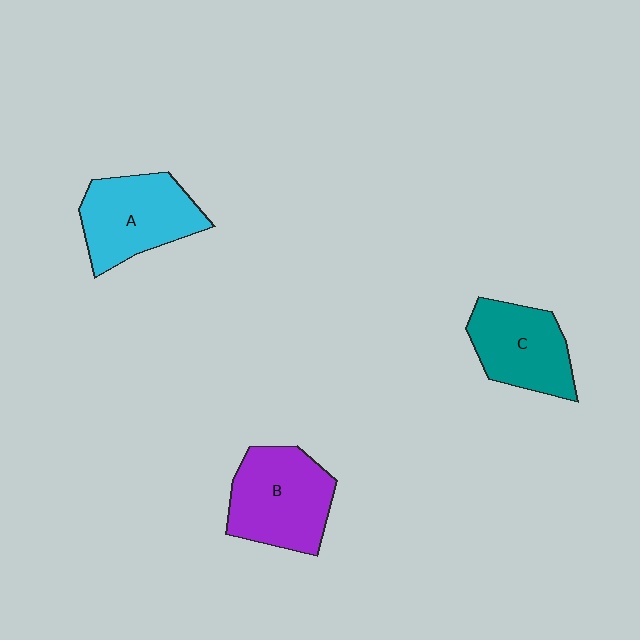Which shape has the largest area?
Shape B (purple).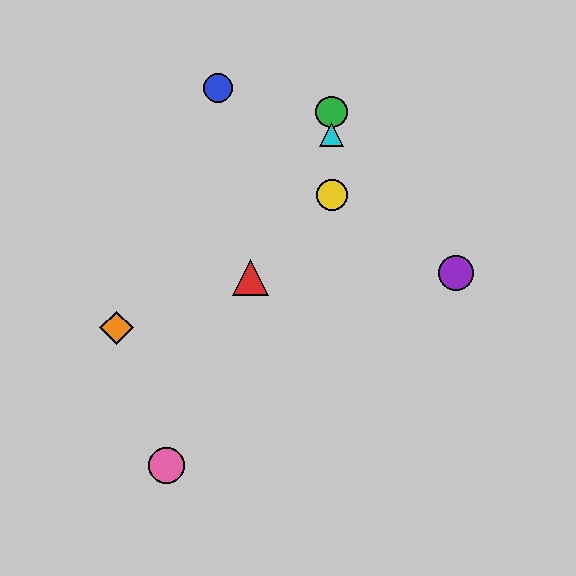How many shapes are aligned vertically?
3 shapes (the green circle, the yellow circle, the cyan triangle) are aligned vertically.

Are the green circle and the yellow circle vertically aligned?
Yes, both are at x≈332.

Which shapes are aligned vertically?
The green circle, the yellow circle, the cyan triangle are aligned vertically.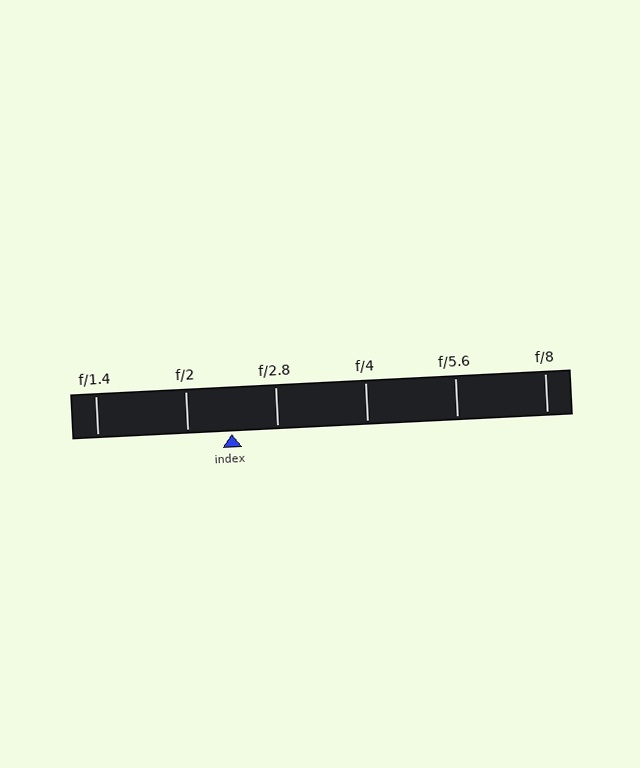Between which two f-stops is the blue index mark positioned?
The index mark is between f/2 and f/2.8.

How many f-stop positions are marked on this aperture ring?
There are 6 f-stop positions marked.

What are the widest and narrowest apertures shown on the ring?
The widest aperture shown is f/1.4 and the narrowest is f/8.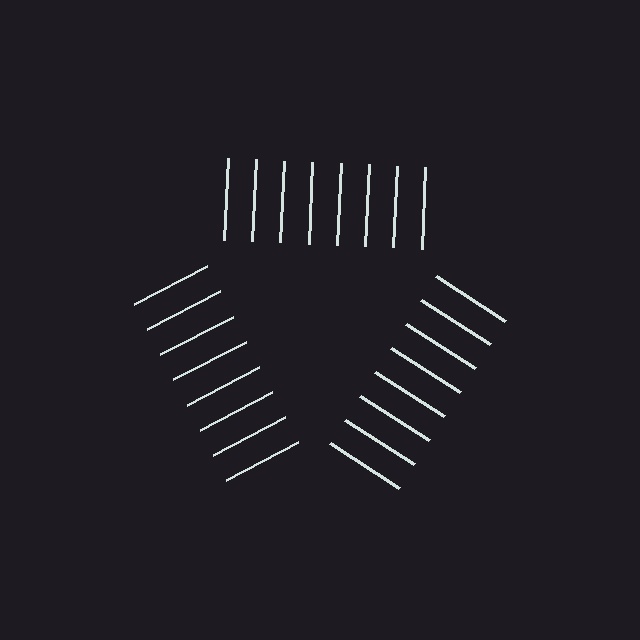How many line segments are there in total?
24 — 8 along each of the 3 edges.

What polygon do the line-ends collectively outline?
An illusory triangle — the line segments terminate on its edges but no continuous stroke is drawn.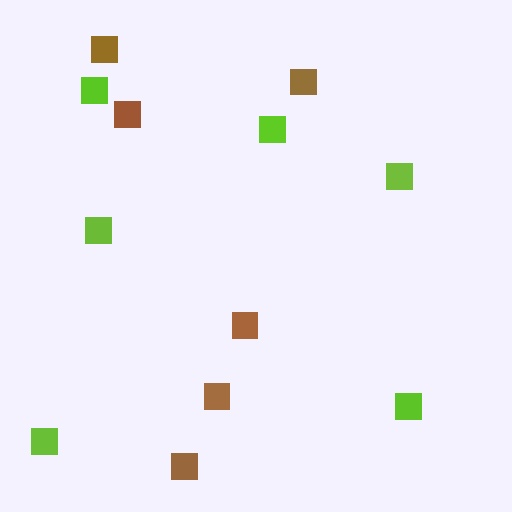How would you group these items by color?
There are 2 groups: one group of brown squares (6) and one group of lime squares (6).